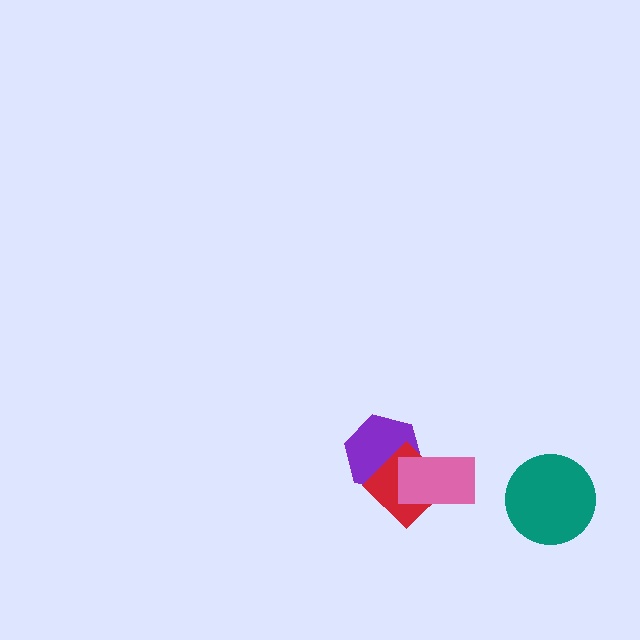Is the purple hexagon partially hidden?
Yes, it is partially covered by another shape.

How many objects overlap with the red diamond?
2 objects overlap with the red diamond.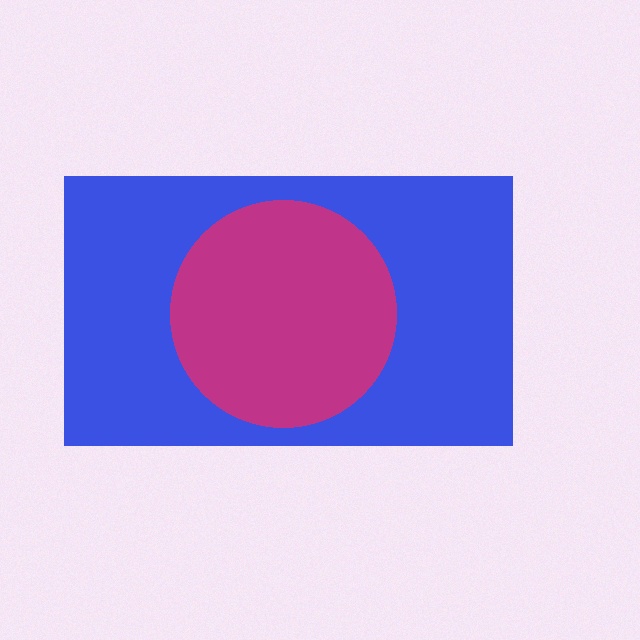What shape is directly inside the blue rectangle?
The magenta circle.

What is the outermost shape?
The blue rectangle.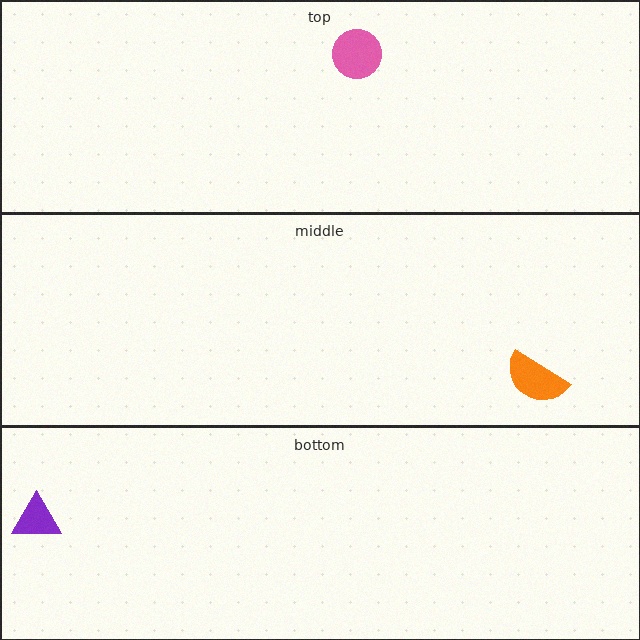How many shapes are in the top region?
1.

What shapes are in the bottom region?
The purple triangle.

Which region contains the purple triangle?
The bottom region.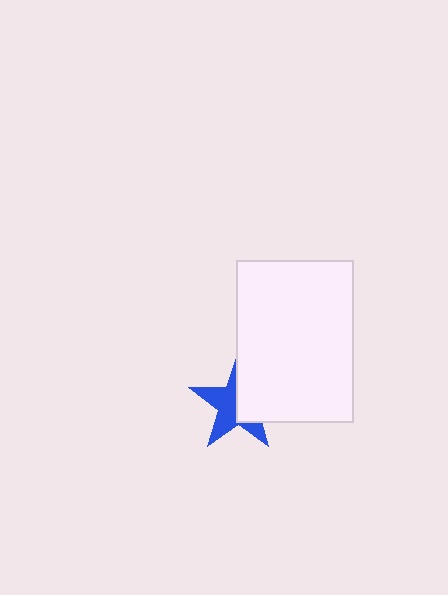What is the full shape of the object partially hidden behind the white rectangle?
The partially hidden object is a blue star.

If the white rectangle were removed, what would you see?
You would see the complete blue star.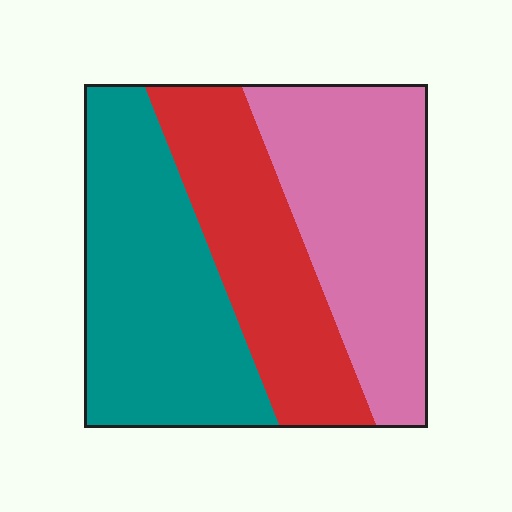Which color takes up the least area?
Red, at roughly 30%.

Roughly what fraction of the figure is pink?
Pink covers 35% of the figure.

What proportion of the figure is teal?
Teal takes up about three eighths (3/8) of the figure.